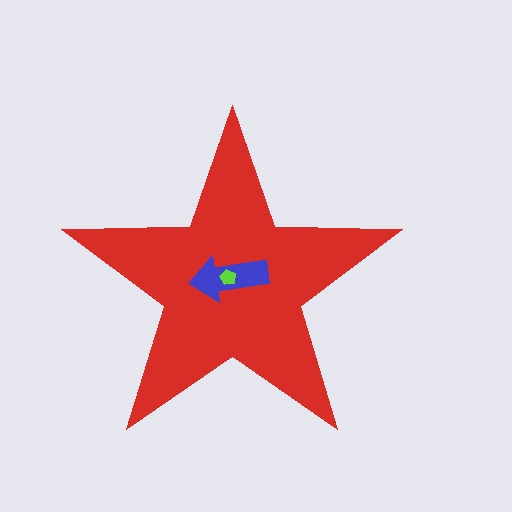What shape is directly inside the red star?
The blue arrow.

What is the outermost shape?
The red star.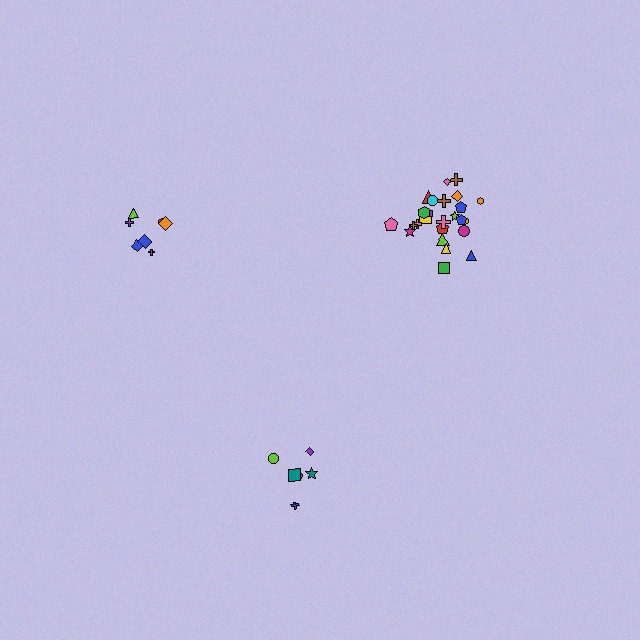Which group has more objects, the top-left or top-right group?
The top-right group.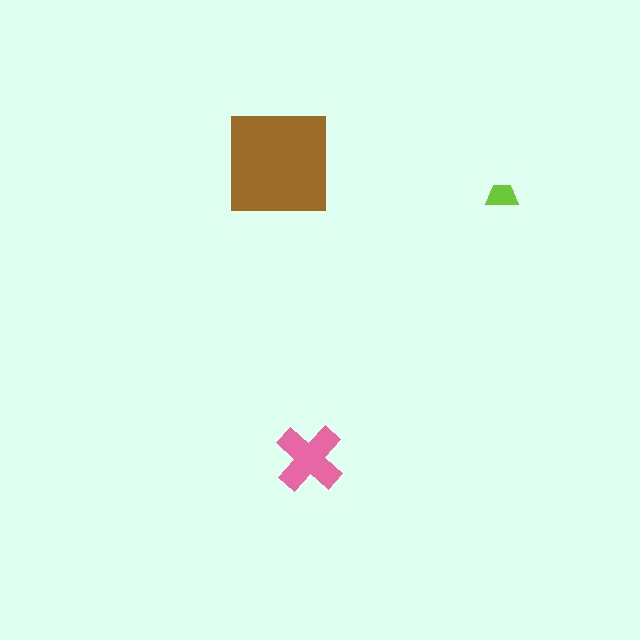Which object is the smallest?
The lime trapezoid.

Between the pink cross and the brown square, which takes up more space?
The brown square.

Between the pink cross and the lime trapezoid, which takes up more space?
The pink cross.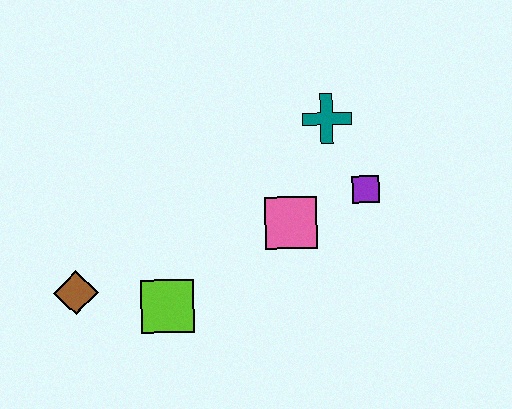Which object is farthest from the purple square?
The brown diamond is farthest from the purple square.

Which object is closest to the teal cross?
The purple square is closest to the teal cross.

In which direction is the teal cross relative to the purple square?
The teal cross is above the purple square.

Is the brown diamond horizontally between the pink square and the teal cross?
No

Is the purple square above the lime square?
Yes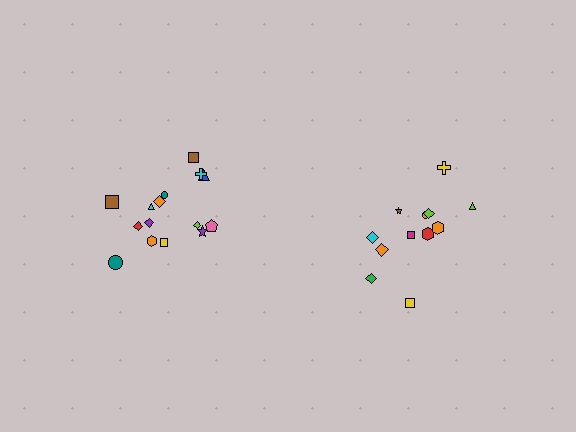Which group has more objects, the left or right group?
The left group.